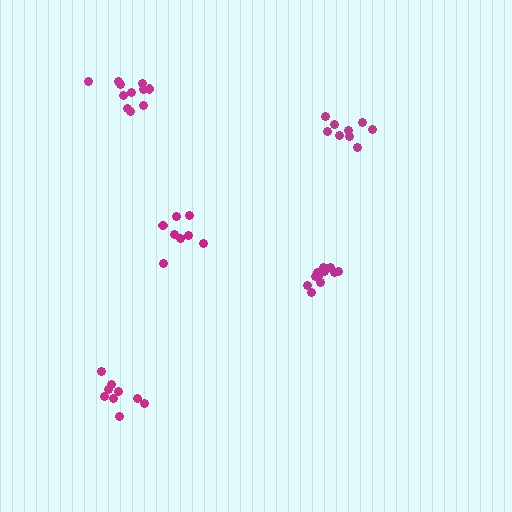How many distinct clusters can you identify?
There are 5 distinct clusters.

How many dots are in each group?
Group 1: 11 dots, Group 2: 9 dots, Group 3: 8 dots, Group 4: 10 dots, Group 5: 11 dots (49 total).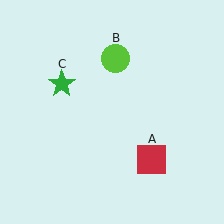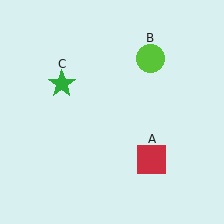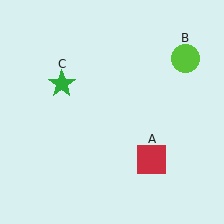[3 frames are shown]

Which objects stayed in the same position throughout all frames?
Red square (object A) and green star (object C) remained stationary.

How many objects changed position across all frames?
1 object changed position: lime circle (object B).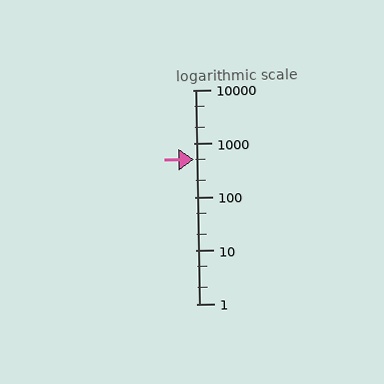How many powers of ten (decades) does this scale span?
The scale spans 4 decades, from 1 to 10000.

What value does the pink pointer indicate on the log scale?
The pointer indicates approximately 500.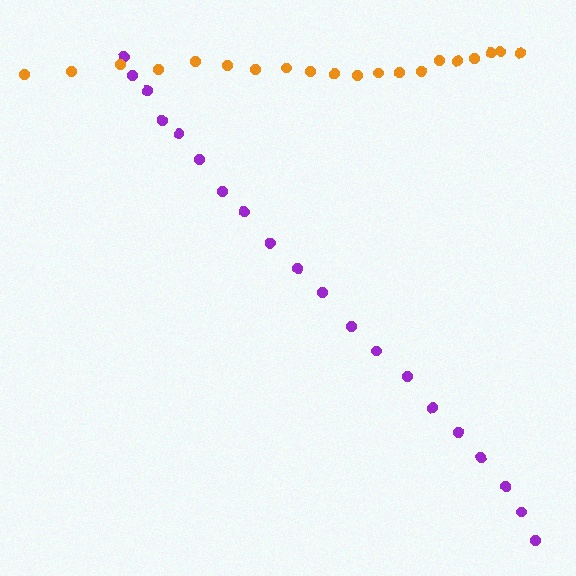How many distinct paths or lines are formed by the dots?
There are 2 distinct paths.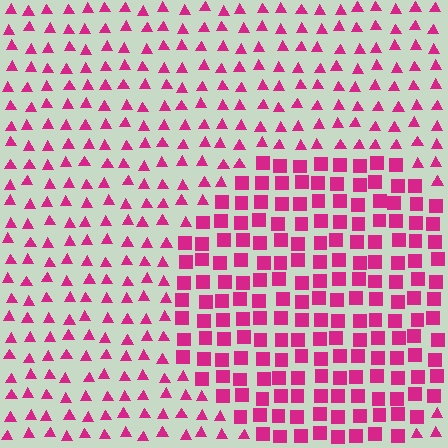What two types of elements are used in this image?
The image uses squares inside the circle region and triangles outside it.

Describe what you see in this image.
The image is filled with small magenta elements arranged in a uniform grid. A circle-shaped region contains squares, while the surrounding area contains triangles. The boundary is defined purely by the change in element shape.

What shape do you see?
I see a circle.